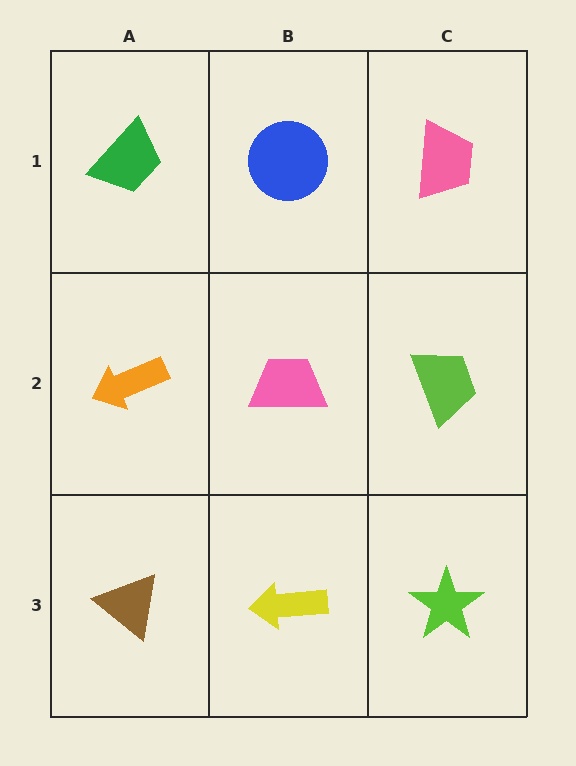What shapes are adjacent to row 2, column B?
A blue circle (row 1, column B), a yellow arrow (row 3, column B), an orange arrow (row 2, column A), a lime trapezoid (row 2, column C).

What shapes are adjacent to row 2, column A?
A green trapezoid (row 1, column A), a brown triangle (row 3, column A), a pink trapezoid (row 2, column B).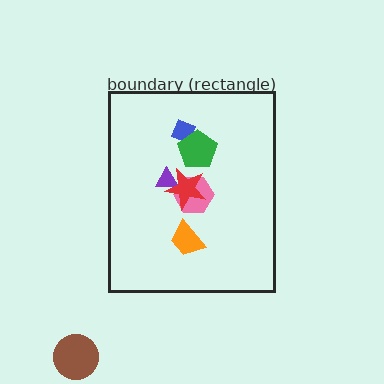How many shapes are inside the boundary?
6 inside, 1 outside.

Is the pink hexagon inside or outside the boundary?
Inside.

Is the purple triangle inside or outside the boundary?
Inside.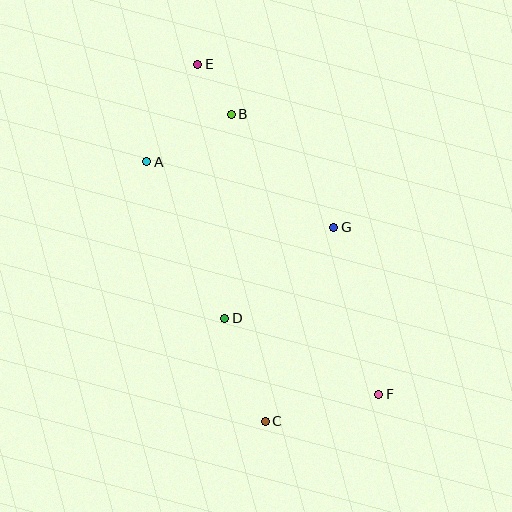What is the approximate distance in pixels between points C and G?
The distance between C and G is approximately 206 pixels.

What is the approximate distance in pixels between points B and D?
The distance between B and D is approximately 204 pixels.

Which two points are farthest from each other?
Points E and F are farthest from each other.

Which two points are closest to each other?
Points B and E are closest to each other.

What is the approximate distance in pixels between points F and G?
The distance between F and G is approximately 173 pixels.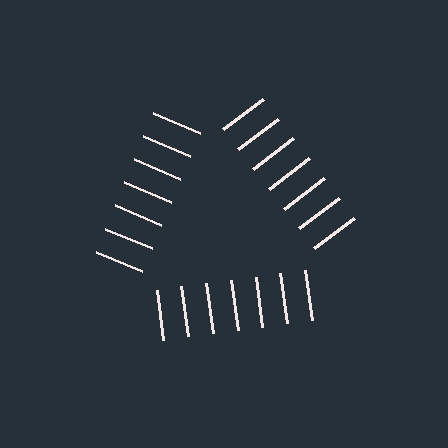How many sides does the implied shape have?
3 sides — the line-ends trace a triangle.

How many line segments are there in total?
21 — 7 along each of the 3 edges.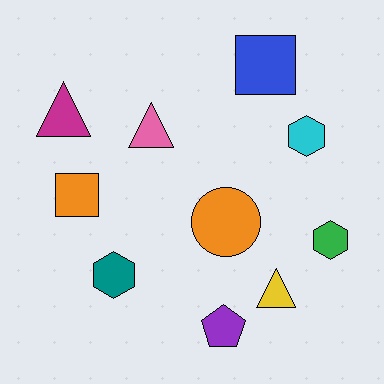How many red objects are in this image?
There are no red objects.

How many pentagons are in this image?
There is 1 pentagon.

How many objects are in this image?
There are 10 objects.